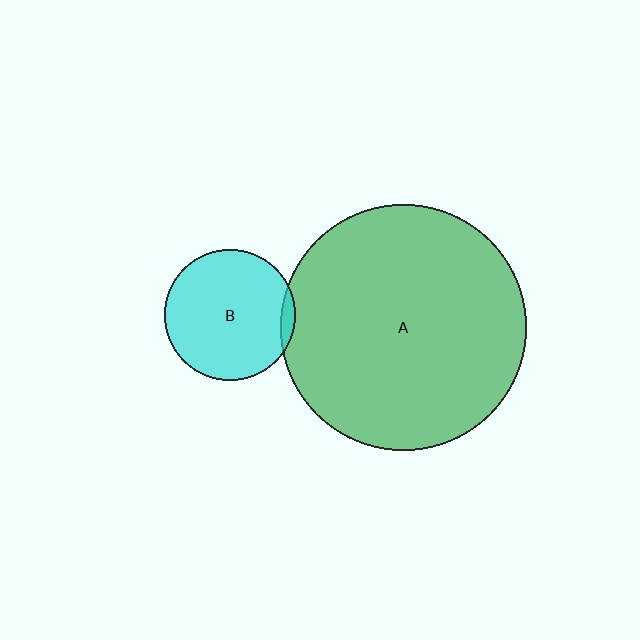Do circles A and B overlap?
Yes.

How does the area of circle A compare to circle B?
Approximately 3.5 times.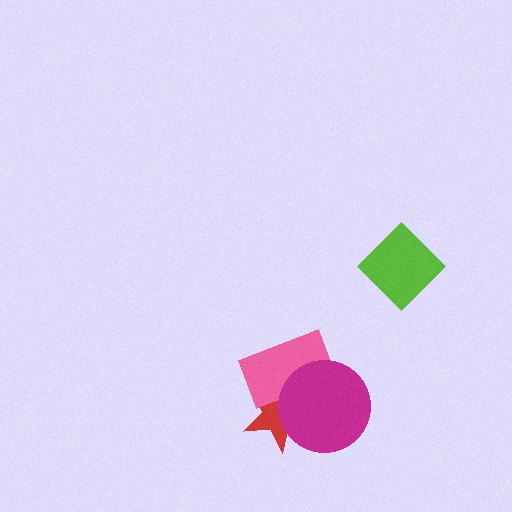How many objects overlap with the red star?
2 objects overlap with the red star.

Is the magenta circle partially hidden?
No, no other shape covers it.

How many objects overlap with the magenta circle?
2 objects overlap with the magenta circle.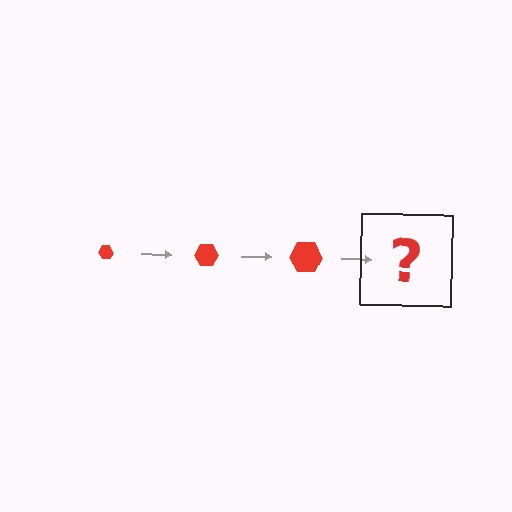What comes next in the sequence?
The next element should be a red hexagon, larger than the previous one.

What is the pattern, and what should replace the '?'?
The pattern is that the hexagon gets progressively larger each step. The '?' should be a red hexagon, larger than the previous one.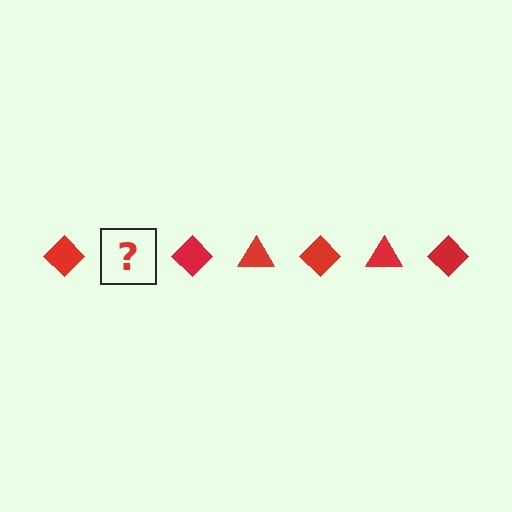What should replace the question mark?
The question mark should be replaced with a red triangle.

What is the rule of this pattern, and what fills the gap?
The rule is that the pattern cycles through diamond, triangle shapes in red. The gap should be filled with a red triangle.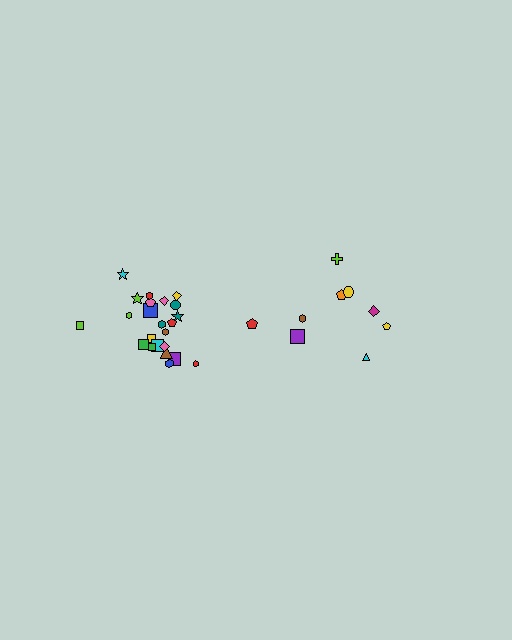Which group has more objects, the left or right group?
The left group.